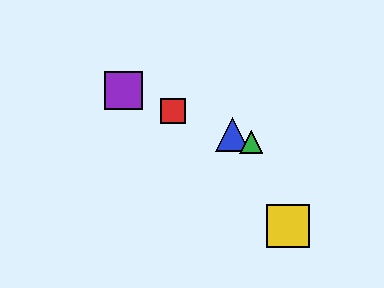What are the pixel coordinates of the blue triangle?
The blue triangle is at (233, 135).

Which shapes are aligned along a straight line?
The red square, the blue triangle, the green triangle, the purple square are aligned along a straight line.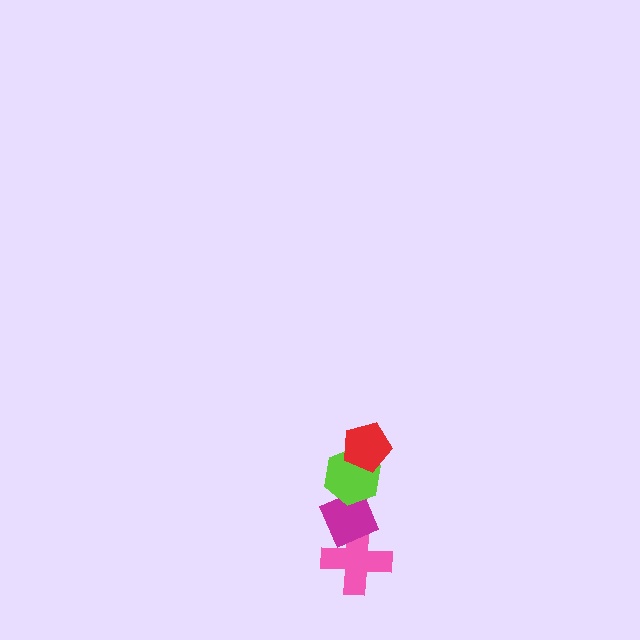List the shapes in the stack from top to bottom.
From top to bottom: the red pentagon, the lime hexagon, the magenta diamond, the pink cross.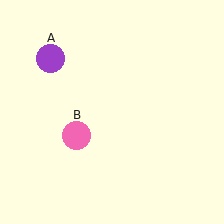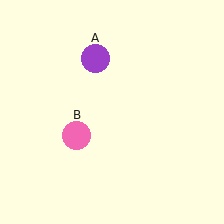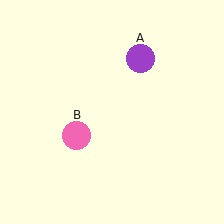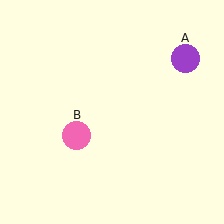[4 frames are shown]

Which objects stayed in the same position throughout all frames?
Pink circle (object B) remained stationary.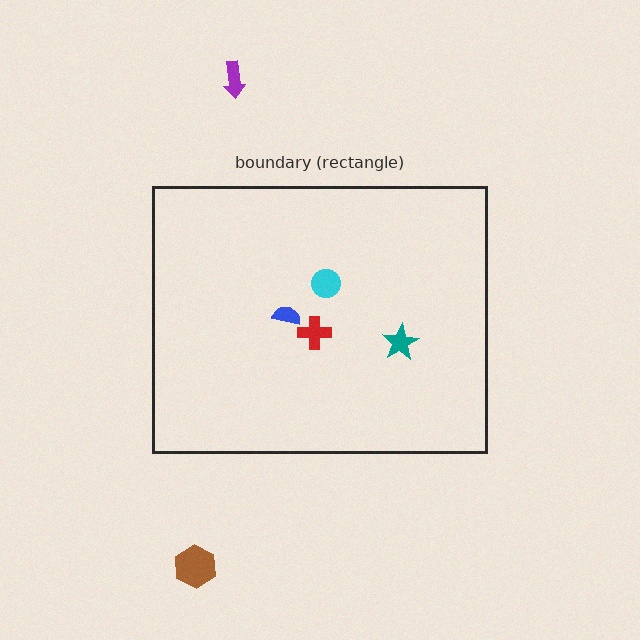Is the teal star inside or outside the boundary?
Inside.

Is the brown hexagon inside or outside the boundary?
Outside.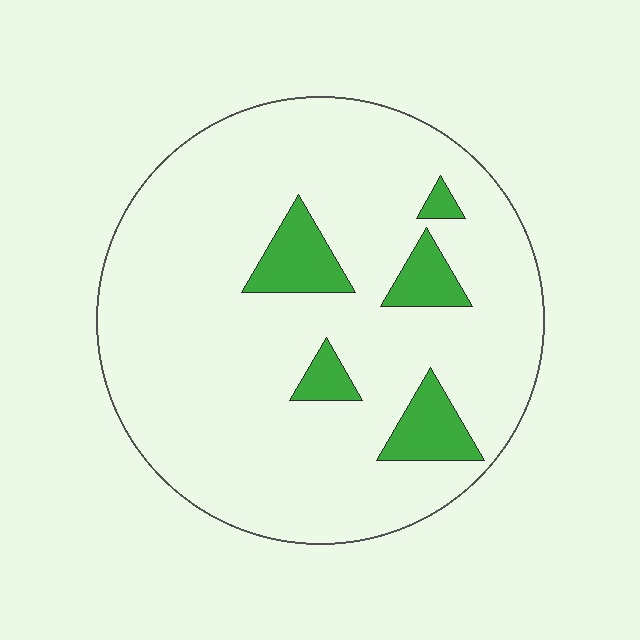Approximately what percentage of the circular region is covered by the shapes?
Approximately 10%.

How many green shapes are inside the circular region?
5.